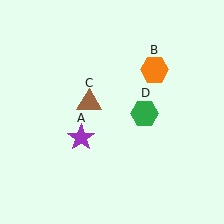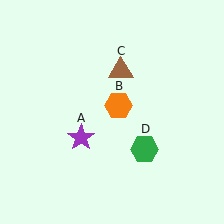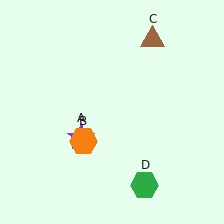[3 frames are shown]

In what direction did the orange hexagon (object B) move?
The orange hexagon (object B) moved down and to the left.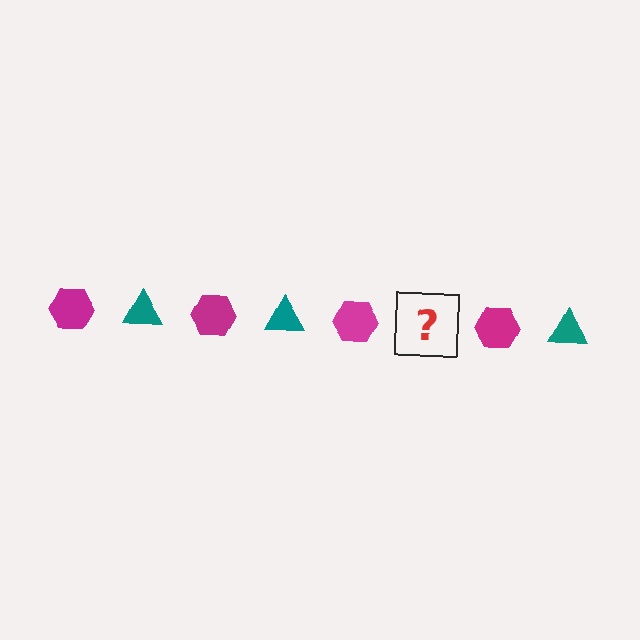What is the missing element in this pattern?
The missing element is a teal triangle.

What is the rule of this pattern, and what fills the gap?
The rule is that the pattern alternates between magenta hexagon and teal triangle. The gap should be filled with a teal triangle.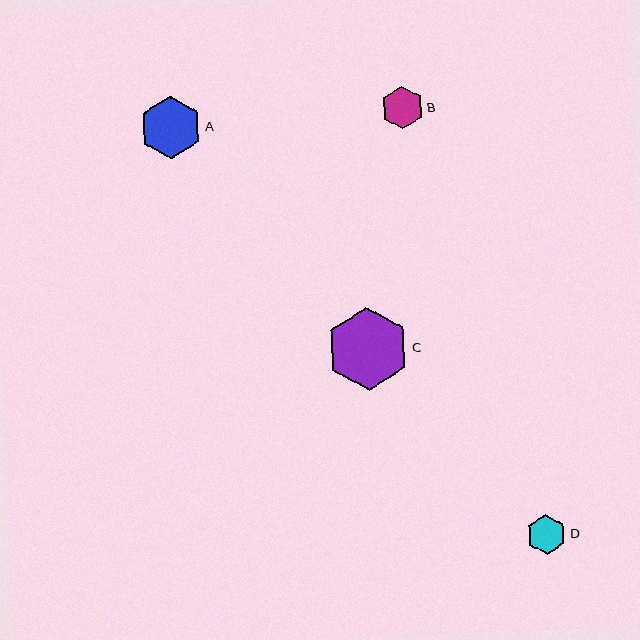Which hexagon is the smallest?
Hexagon D is the smallest with a size of approximately 40 pixels.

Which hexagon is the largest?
Hexagon C is the largest with a size of approximately 83 pixels.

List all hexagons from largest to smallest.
From largest to smallest: C, A, B, D.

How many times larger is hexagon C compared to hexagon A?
Hexagon C is approximately 1.3 times the size of hexagon A.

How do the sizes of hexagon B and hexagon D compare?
Hexagon B and hexagon D are approximately the same size.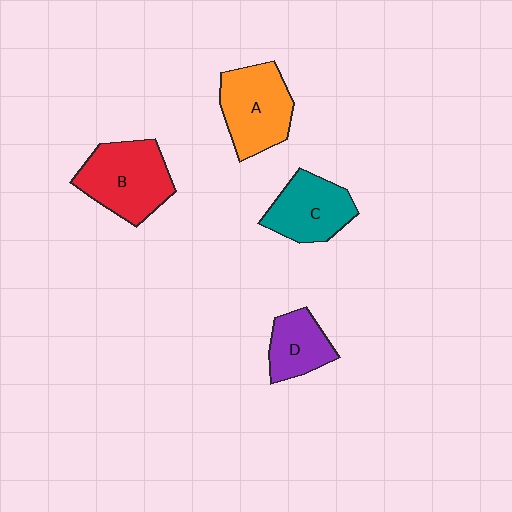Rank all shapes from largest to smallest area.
From largest to smallest: B (red), A (orange), C (teal), D (purple).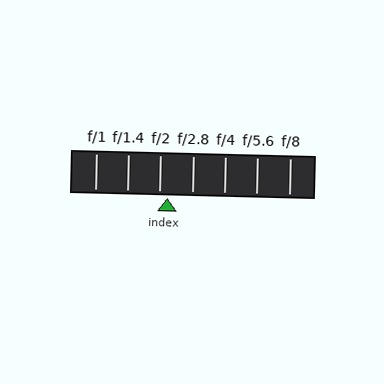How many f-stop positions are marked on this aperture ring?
There are 7 f-stop positions marked.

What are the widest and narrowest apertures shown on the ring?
The widest aperture shown is f/1 and the narrowest is f/8.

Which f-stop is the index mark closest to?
The index mark is closest to f/2.